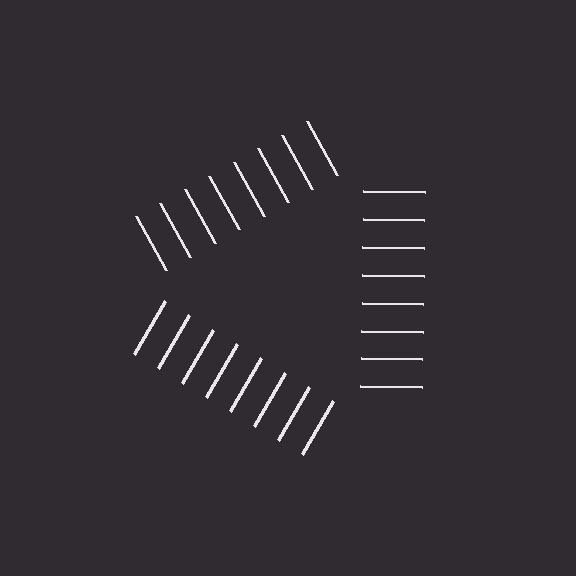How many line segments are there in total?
24 — 8 along each of the 3 edges.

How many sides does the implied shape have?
3 sides — the line-ends trace a triangle.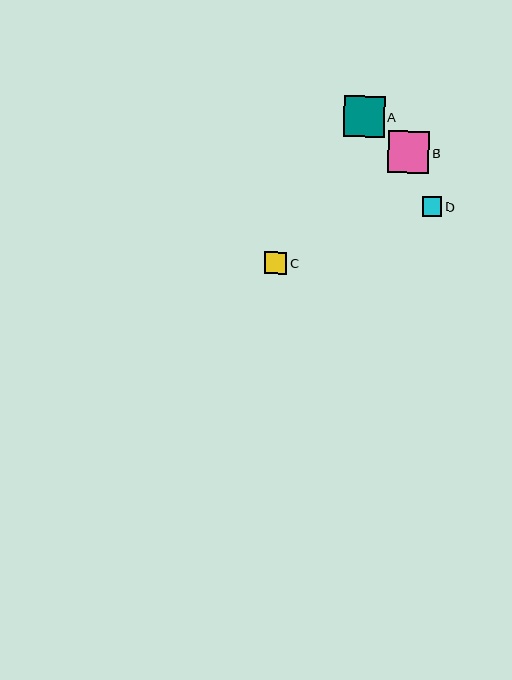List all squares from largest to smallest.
From largest to smallest: B, A, C, D.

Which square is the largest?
Square B is the largest with a size of approximately 42 pixels.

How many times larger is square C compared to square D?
Square C is approximately 1.1 times the size of square D.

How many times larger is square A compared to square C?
Square A is approximately 1.8 times the size of square C.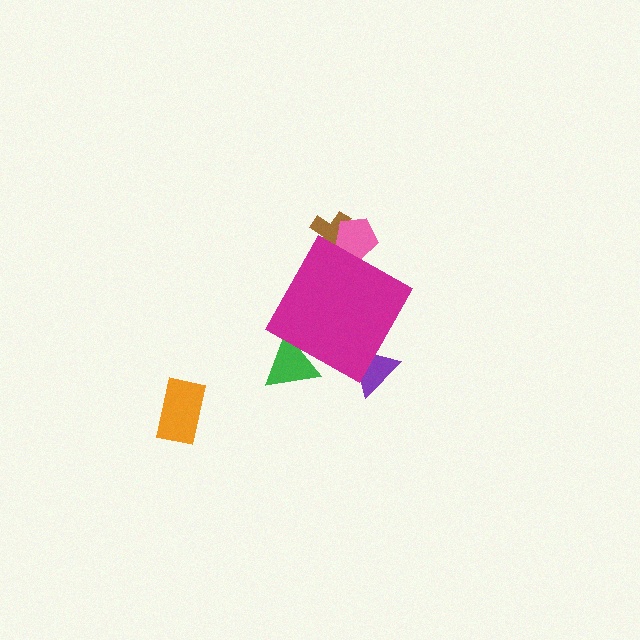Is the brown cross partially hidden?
Yes, the brown cross is partially hidden behind the magenta diamond.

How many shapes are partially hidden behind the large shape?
4 shapes are partially hidden.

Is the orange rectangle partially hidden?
No, the orange rectangle is fully visible.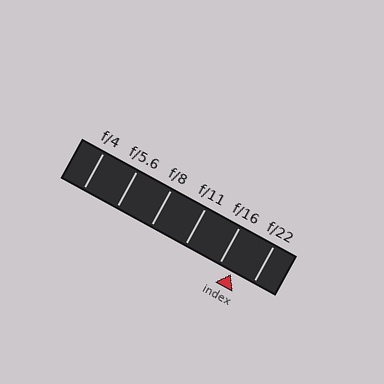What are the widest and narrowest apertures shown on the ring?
The widest aperture shown is f/4 and the narrowest is f/22.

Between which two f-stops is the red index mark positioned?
The index mark is between f/16 and f/22.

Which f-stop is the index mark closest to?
The index mark is closest to f/16.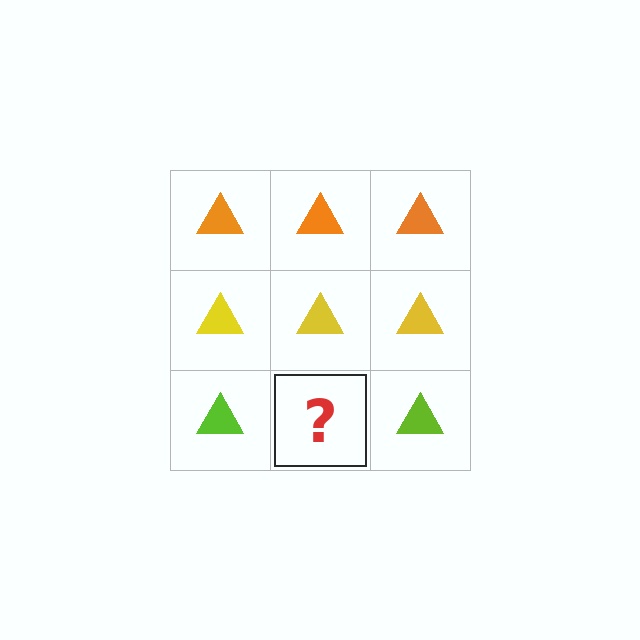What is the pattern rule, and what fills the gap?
The rule is that each row has a consistent color. The gap should be filled with a lime triangle.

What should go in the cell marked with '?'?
The missing cell should contain a lime triangle.